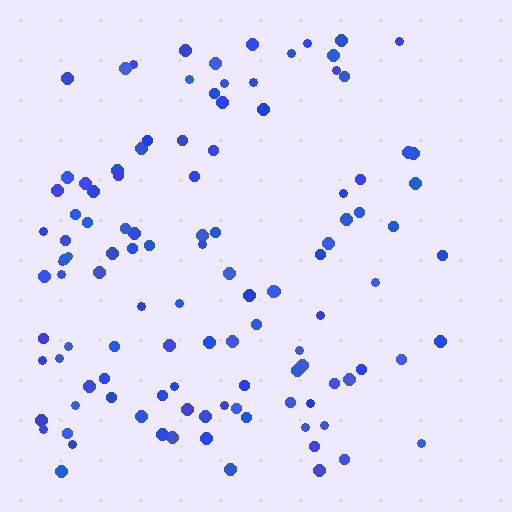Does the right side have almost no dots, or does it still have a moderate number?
Still a moderate number, just noticeably fewer than the left.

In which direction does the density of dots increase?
From right to left, with the left side densest.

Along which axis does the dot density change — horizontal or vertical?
Horizontal.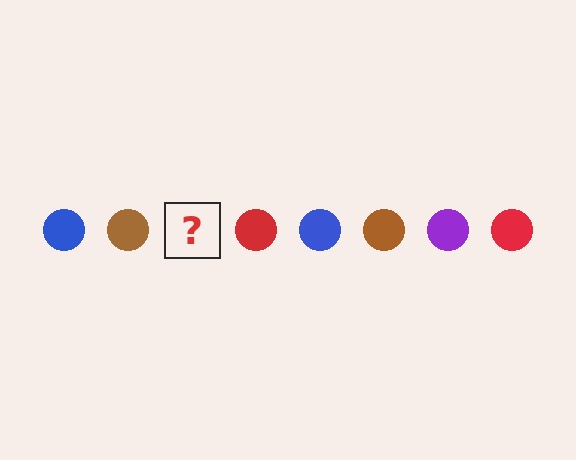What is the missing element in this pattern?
The missing element is a purple circle.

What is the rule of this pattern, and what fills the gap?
The rule is that the pattern cycles through blue, brown, purple, red circles. The gap should be filled with a purple circle.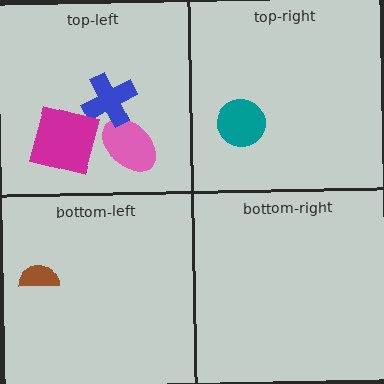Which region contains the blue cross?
The top-left region.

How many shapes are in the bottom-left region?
1.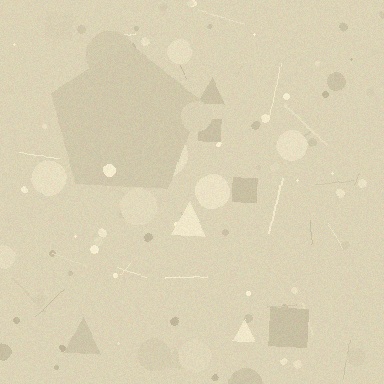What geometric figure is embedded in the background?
A pentagon is embedded in the background.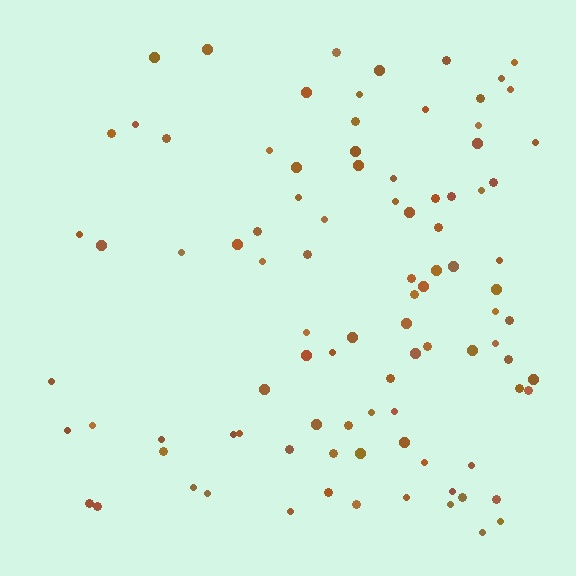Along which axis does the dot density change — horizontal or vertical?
Horizontal.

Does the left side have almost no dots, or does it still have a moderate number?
Still a moderate number, just noticeably fewer than the right.